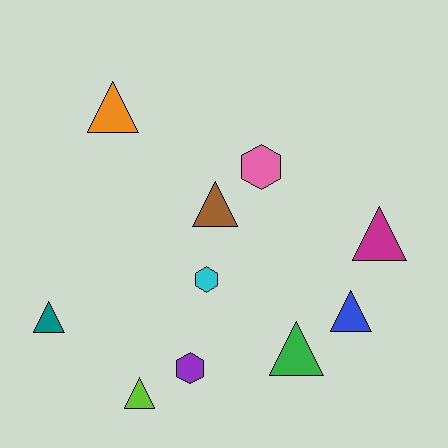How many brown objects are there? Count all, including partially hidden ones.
There is 1 brown object.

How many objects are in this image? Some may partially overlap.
There are 10 objects.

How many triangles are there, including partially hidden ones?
There are 7 triangles.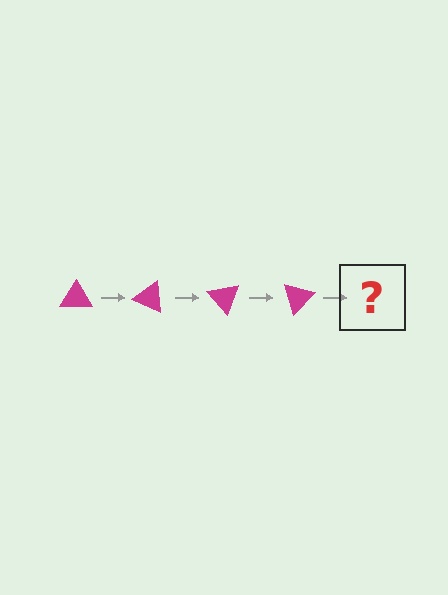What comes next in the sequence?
The next element should be a magenta triangle rotated 100 degrees.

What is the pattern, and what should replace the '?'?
The pattern is that the triangle rotates 25 degrees each step. The '?' should be a magenta triangle rotated 100 degrees.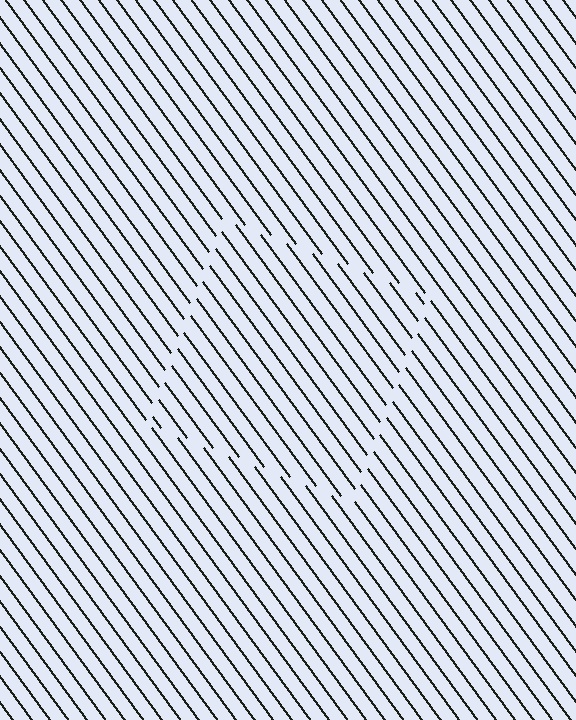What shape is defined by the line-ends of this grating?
An illusory square. The interior of the shape contains the same grating, shifted by half a period — the contour is defined by the phase discontinuity where line-ends from the inner and outer gratings abut.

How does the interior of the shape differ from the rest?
The interior of the shape contains the same grating, shifted by half a period — the contour is defined by the phase discontinuity where line-ends from the inner and outer gratings abut.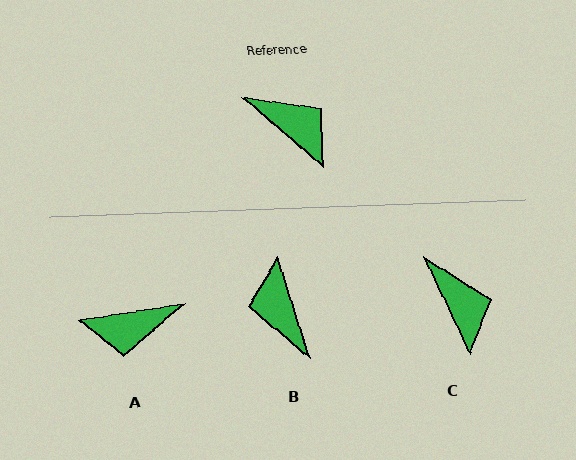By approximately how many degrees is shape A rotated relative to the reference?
Approximately 130 degrees clockwise.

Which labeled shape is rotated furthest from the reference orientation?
B, about 148 degrees away.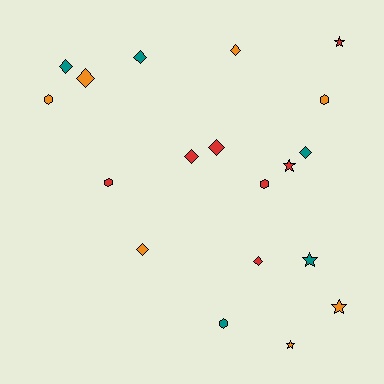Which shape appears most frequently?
Diamond, with 9 objects.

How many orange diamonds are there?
There are 3 orange diamonds.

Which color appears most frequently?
Red, with 7 objects.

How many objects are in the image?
There are 19 objects.